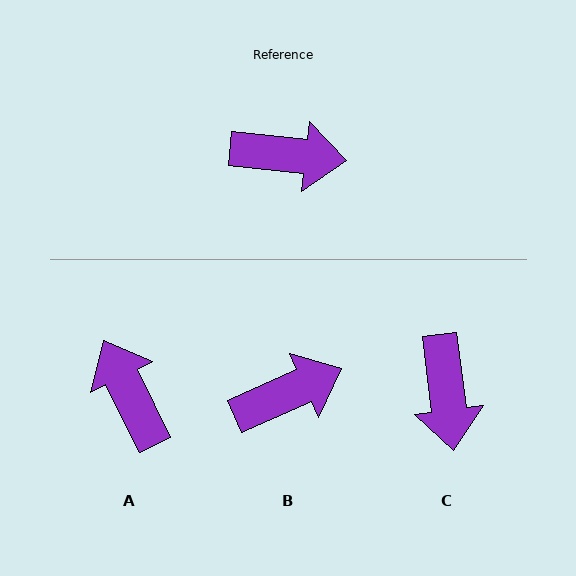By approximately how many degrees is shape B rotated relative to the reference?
Approximately 30 degrees counter-clockwise.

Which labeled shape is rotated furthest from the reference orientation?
A, about 122 degrees away.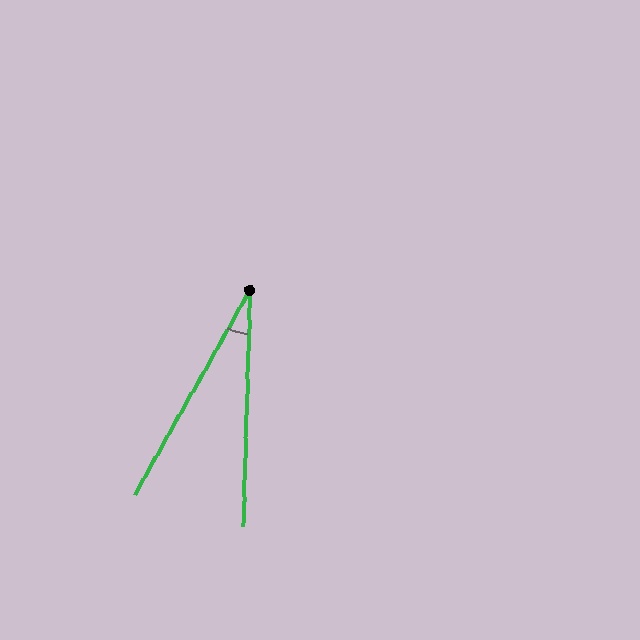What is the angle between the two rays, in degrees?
Approximately 28 degrees.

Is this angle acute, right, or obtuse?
It is acute.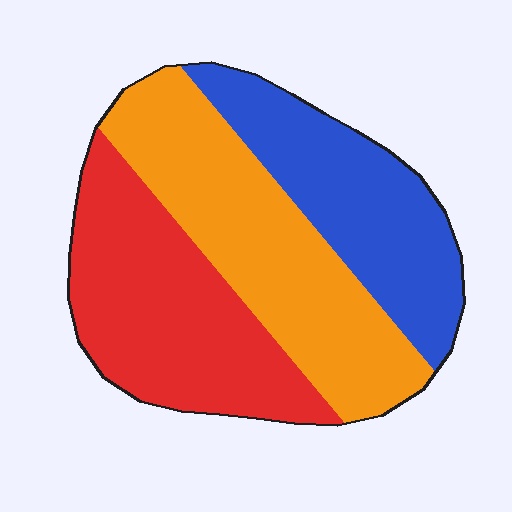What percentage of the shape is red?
Red covers 34% of the shape.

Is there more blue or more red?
Red.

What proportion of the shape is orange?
Orange takes up between a quarter and a half of the shape.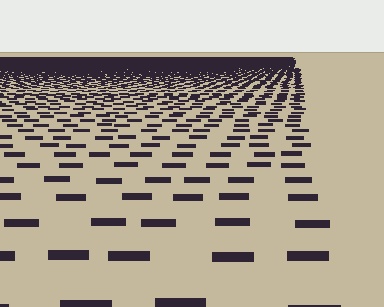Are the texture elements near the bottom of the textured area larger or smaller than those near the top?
Larger. Near the bottom, elements are closer to the viewer and appear at a bigger on-screen size.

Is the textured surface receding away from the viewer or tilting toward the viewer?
The surface is receding away from the viewer. Texture elements get smaller and denser toward the top.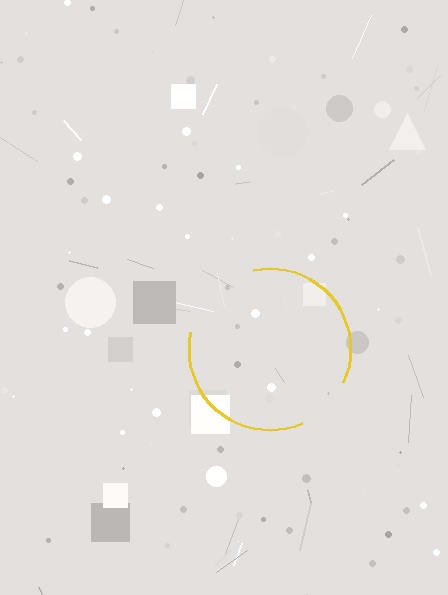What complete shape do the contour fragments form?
The contour fragments form a circle.